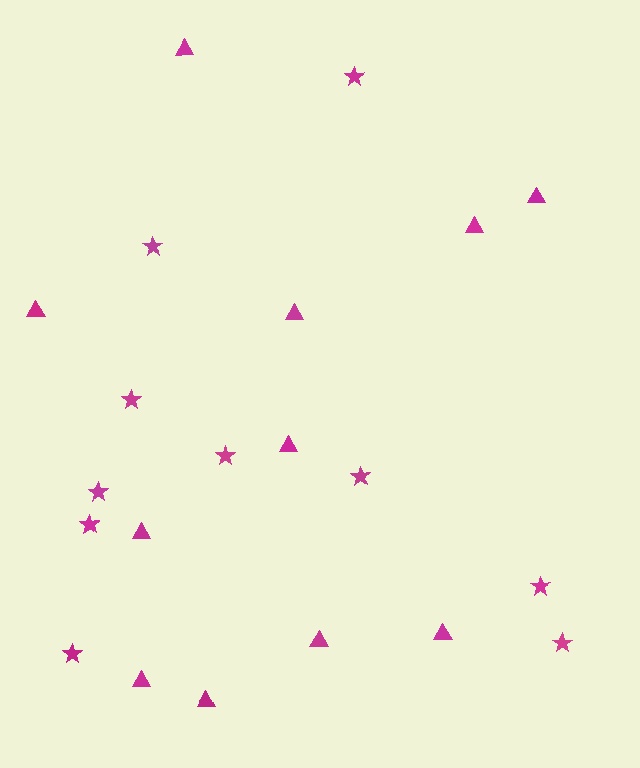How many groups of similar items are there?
There are 2 groups: one group of stars (10) and one group of triangles (11).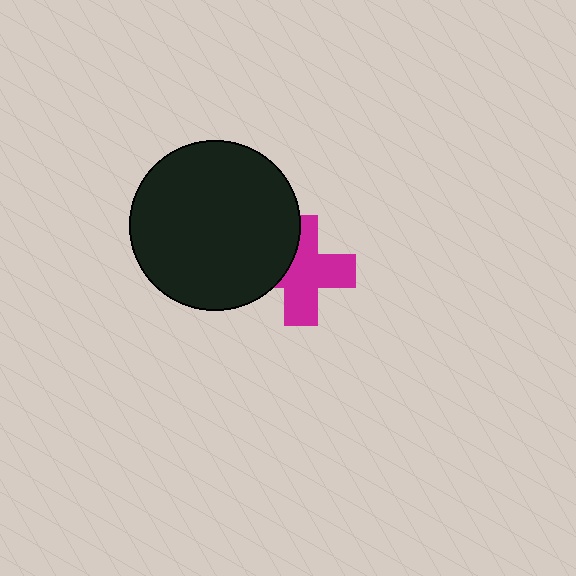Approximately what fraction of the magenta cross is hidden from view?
Roughly 32% of the magenta cross is hidden behind the black circle.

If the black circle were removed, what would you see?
You would see the complete magenta cross.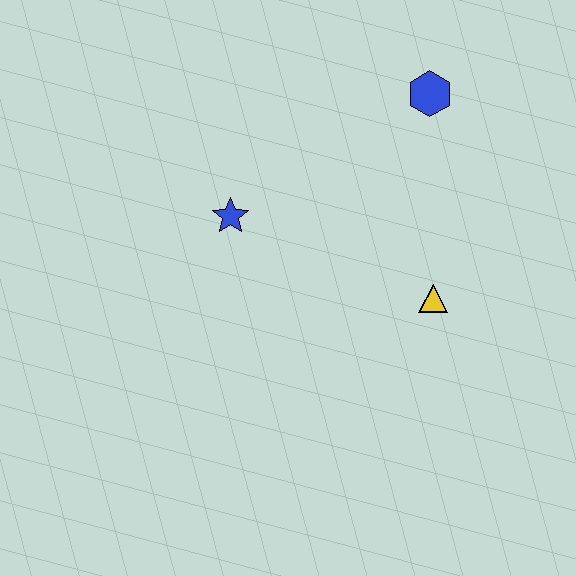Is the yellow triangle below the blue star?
Yes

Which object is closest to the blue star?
The yellow triangle is closest to the blue star.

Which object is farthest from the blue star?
The blue hexagon is farthest from the blue star.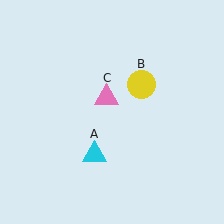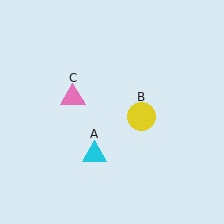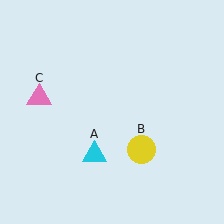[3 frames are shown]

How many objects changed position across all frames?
2 objects changed position: yellow circle (object B), pink triangle (object C).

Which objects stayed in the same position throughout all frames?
Cyan triangle (object A) remained stationary.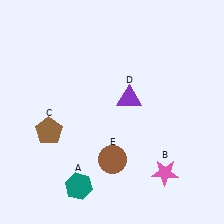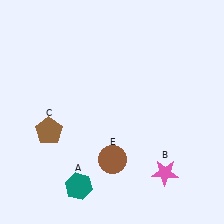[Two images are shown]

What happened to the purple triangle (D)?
The purple triangle (D) was removed in Image 2. It was in the top-right area of Image 1.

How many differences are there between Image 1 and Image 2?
There is 1 difference between the two images.